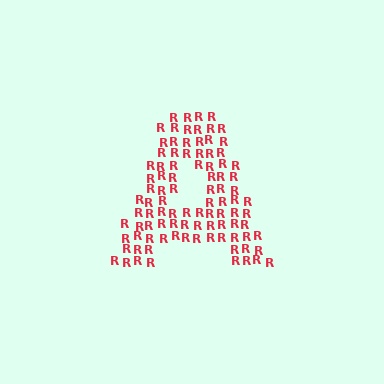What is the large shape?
The large shape is the letter A.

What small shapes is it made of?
It is made of small letter R's.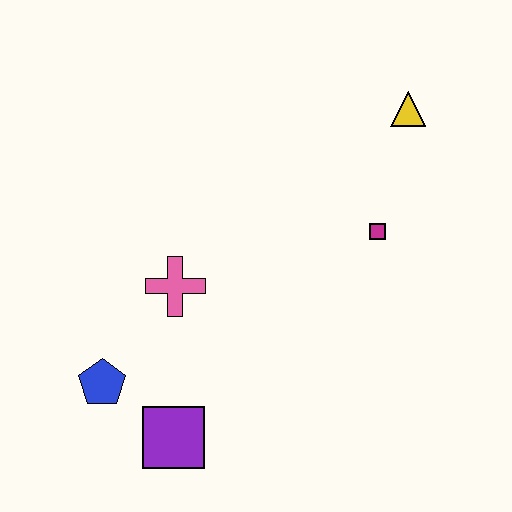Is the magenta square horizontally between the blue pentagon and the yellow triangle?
Yes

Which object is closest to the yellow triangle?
The magenta square is closest to the yellow triangle.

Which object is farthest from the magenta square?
The blue pentagon is farthest from the magenta square.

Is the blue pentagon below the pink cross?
Yes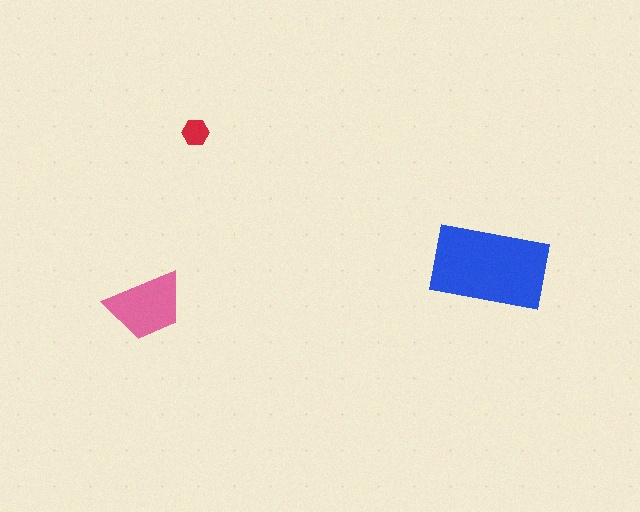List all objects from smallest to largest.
The red hexagon, the pink trapezoid, the blue rectangle.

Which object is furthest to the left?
The pink trapezoid is leftmost.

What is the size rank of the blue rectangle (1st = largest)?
1st.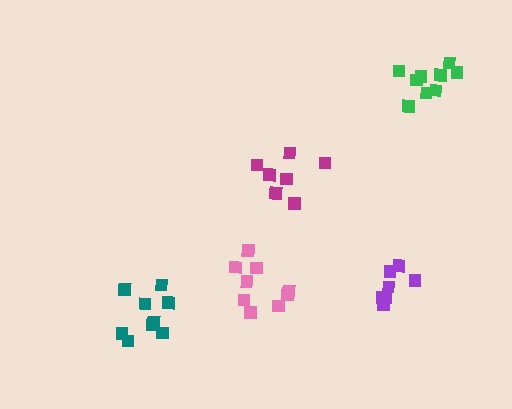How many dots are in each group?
Group 1: 9 dots, Group 2: 9 dots, Group 3: 9 dots, Group 4: 7 dots, Group 5: 7 dots (41 total).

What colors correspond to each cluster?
The clusters are colored: pink, teal, green, purple, magenta.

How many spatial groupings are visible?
There are 5 spatial groupings.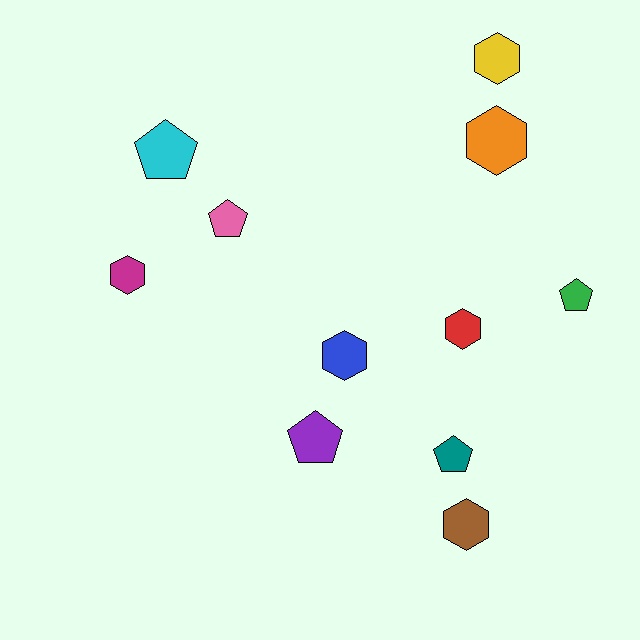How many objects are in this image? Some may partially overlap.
There are 11 objects.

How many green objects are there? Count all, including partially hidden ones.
There is 1 green object.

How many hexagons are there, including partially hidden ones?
There are 6 hexagons.